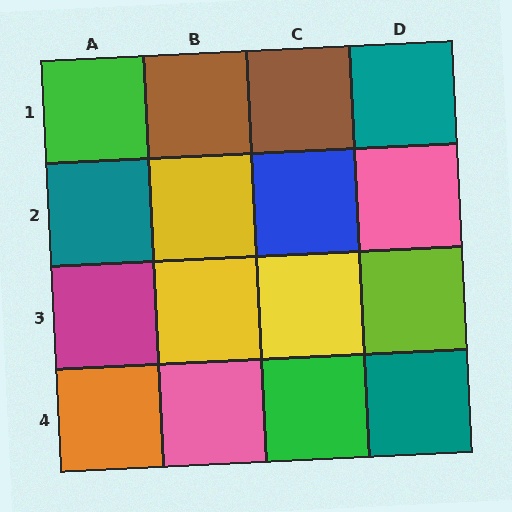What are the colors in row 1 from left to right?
Green, brown, brown, teal.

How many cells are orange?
1 cell is orange.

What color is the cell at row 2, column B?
Yellow.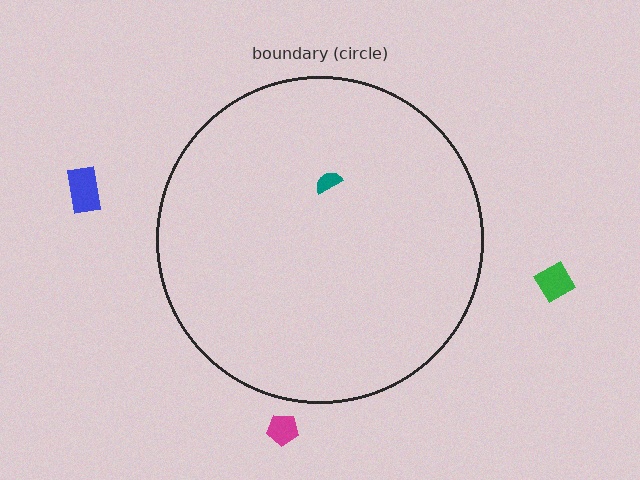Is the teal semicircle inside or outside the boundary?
Inside.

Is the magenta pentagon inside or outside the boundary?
Outside.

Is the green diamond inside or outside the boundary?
Outside.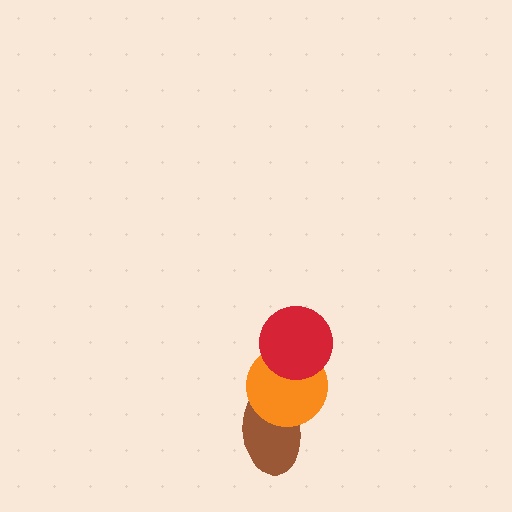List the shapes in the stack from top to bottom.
From top to bottom: the red circle, the orange circle, the brown ellipse.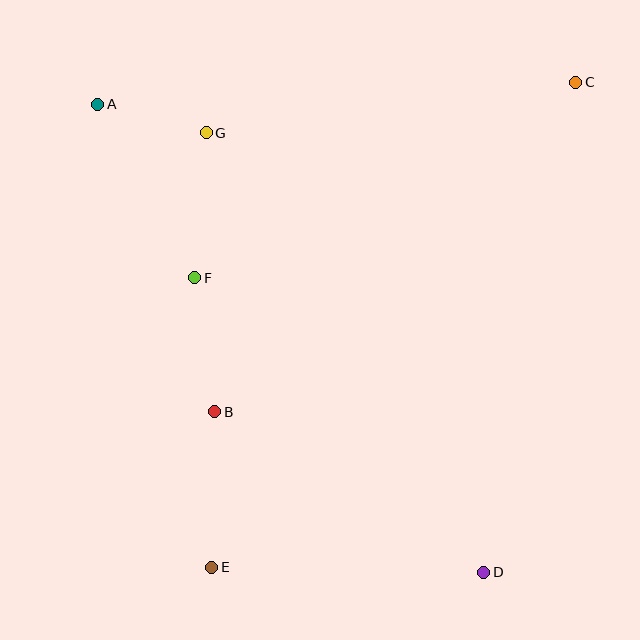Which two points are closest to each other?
Points A and G are closest to each other.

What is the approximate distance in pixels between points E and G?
The distance between E and G is approximately 434 pixels.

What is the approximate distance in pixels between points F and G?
The distance between F and G is approximately 145 pixels.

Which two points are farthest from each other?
Points A and D are farthest from each other.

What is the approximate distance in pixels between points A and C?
The distance between A and C is approximately 478 pixels.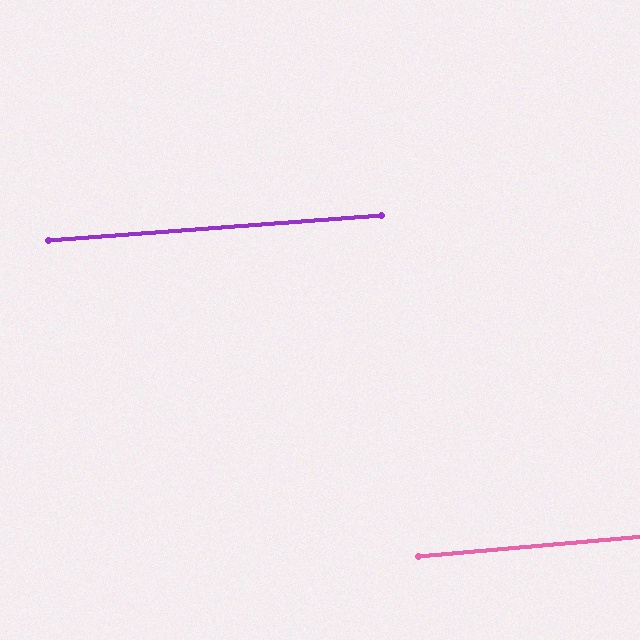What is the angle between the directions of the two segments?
Approximately 1 degree.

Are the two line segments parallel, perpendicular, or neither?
Parallel — their directions differ by only 0.9°.